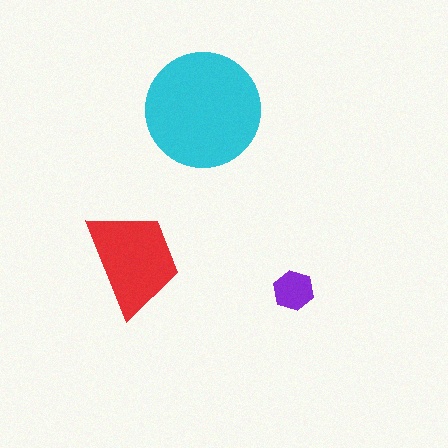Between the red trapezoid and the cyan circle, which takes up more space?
The cyan circle.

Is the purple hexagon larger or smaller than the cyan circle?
Smaller.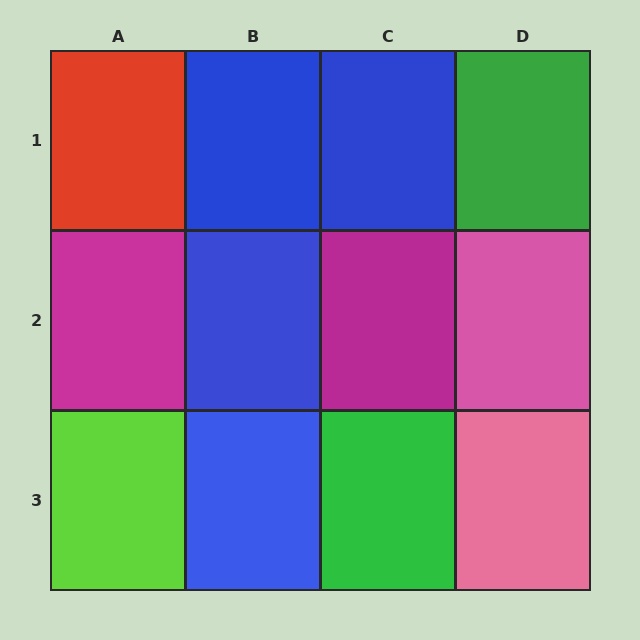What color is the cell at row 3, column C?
Green.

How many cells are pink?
2 cells are pink.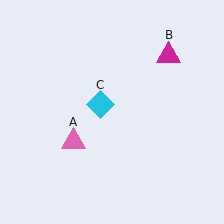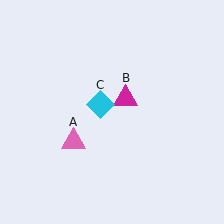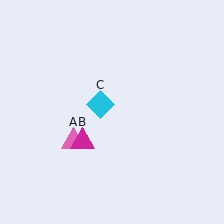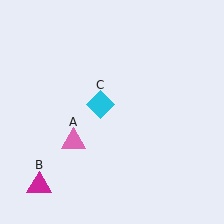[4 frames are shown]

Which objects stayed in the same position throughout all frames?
Pink triangle (object A) and cyan diamond (object C) remained stationary.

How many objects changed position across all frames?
1 object changed position: magenta triangle (object B).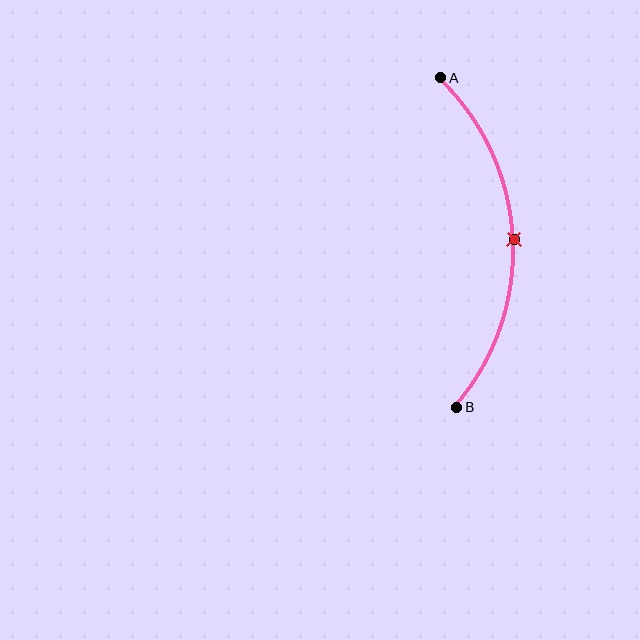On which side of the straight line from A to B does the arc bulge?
The arc bulges to the right of the straight line connecting A and B.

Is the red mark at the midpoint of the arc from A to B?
Yes. The red mark lies on the arc at equal arc-length from both A and B — it is the arc midpoint.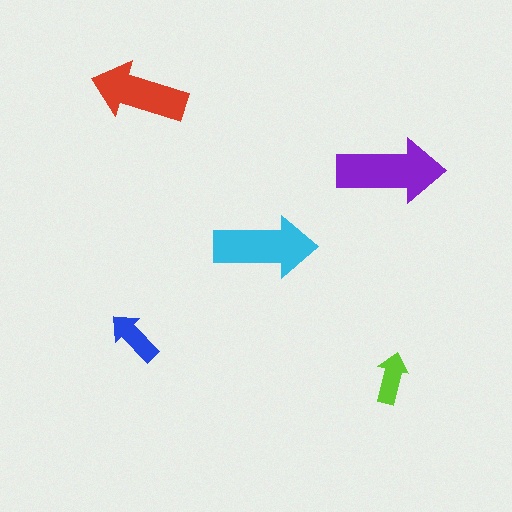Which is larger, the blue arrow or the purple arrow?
The purple one.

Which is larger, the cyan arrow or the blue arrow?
The cyan one.